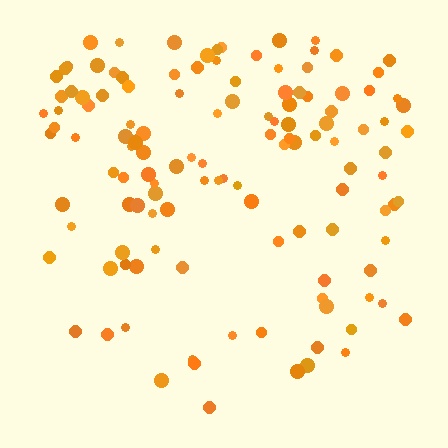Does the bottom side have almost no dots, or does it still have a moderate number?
Still a moderate number, just noticeably fewer than the top.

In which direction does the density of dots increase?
From bottom to top, with the top side densest.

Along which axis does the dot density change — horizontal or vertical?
Vertical.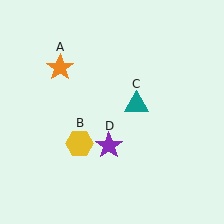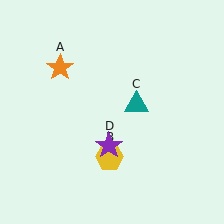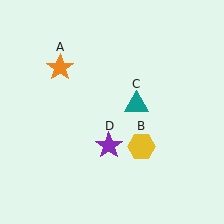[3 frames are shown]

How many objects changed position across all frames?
1 object changed position: yellow hexagon (object B).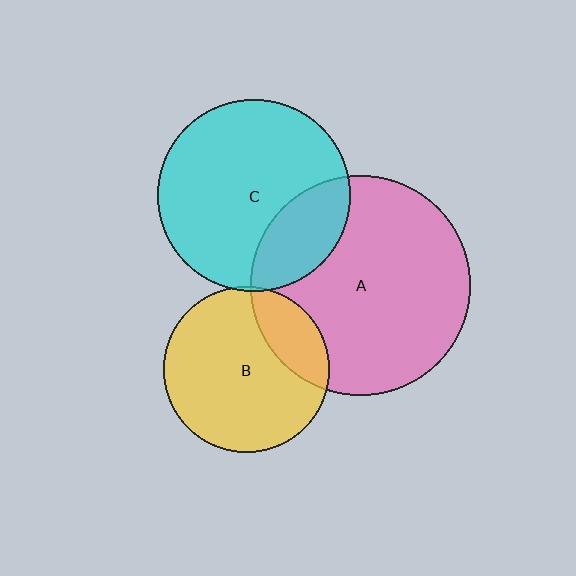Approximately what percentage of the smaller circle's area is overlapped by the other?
Approximately 5%.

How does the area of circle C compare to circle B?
Approximately 1.3 times.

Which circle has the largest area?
Circle A (pink).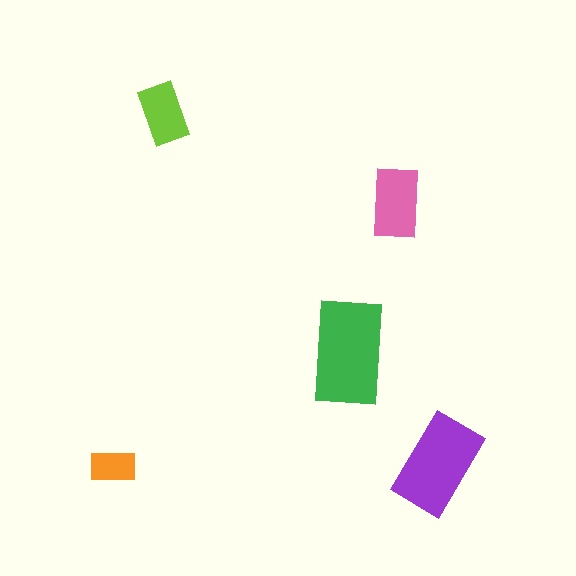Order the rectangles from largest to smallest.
the green one, the purple one, the pink one, the lime one, the orange one.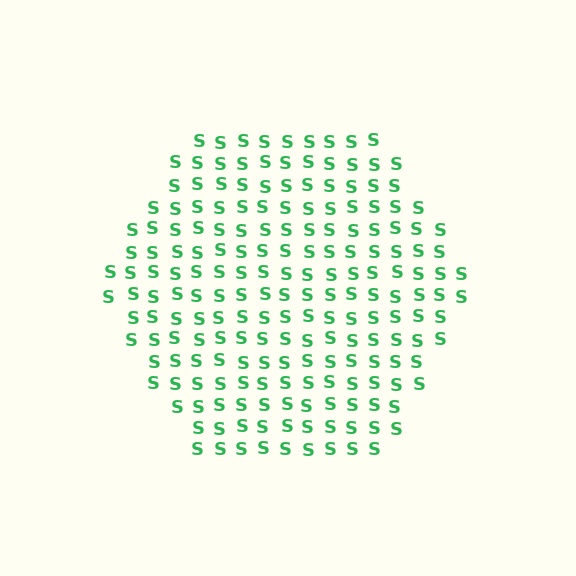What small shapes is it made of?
It is made of small letter S's.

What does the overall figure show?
The overall figure shows a hexagon.